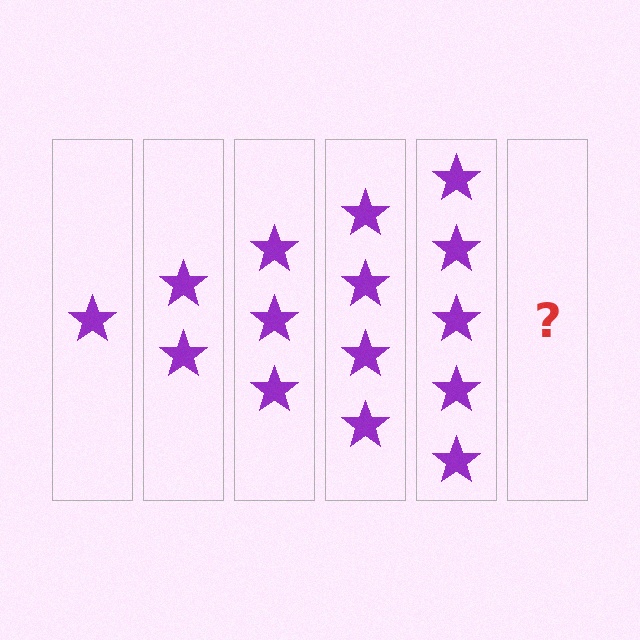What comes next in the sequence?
The next element should be 6 stars.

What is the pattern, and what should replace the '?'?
The pattern is that each step adds one more star. The '?' should be 6 stars.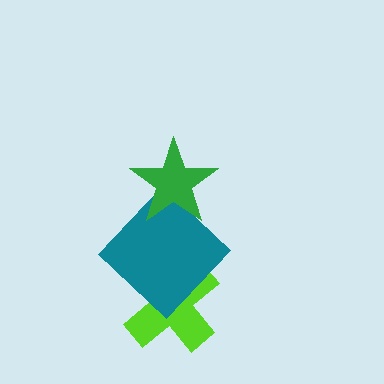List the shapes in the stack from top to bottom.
From top to bottom: the green star, the teal diamond, the lime cross.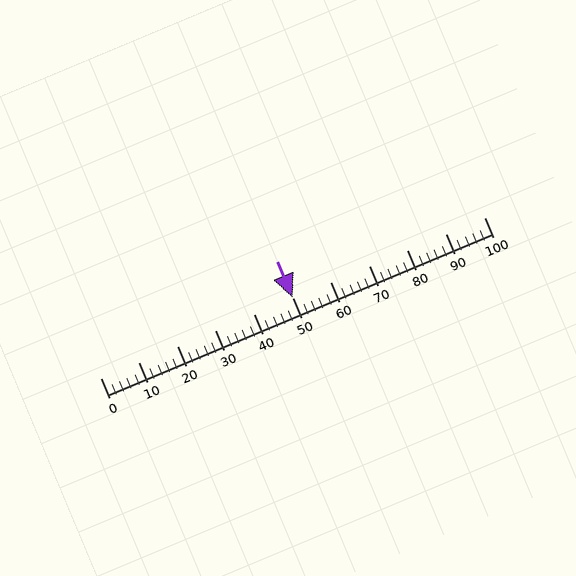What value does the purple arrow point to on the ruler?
The purple arrow points to approximately 50.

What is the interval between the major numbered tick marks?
The major tick marks are spaced 10 units apart.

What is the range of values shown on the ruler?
The ruler shows values from 0 to 100.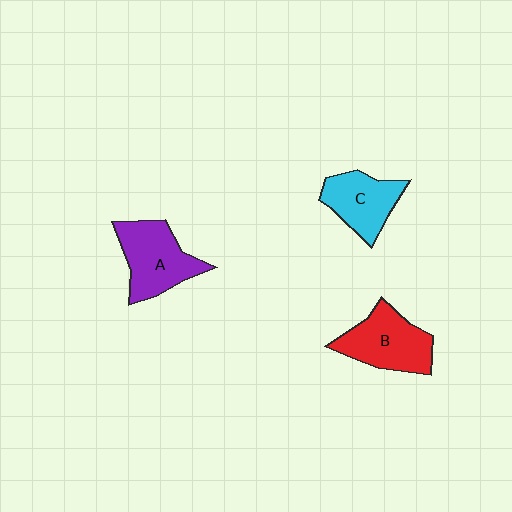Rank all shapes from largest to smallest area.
From largest to smallest: A (purple), B (red), C (cyan).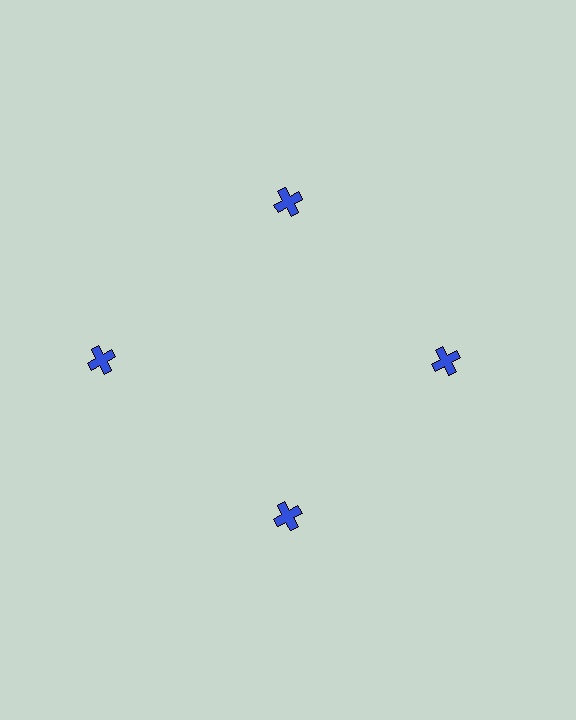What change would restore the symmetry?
The symmetry would be restored by moving it inward, back onto the ring so that all 4 crosses sit at equal angles and equal distance from the center.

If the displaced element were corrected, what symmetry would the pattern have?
It would have 4-fold rotational symmetry — the pattern would map onto itself every 90 degrees.